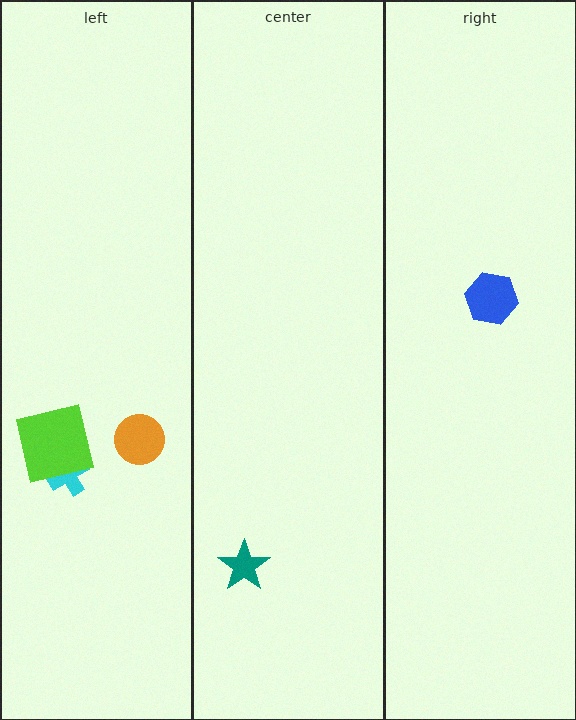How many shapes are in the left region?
3.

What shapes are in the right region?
The blue hexagon.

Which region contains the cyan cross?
The left region.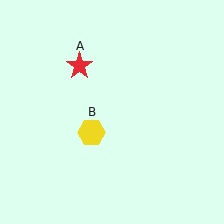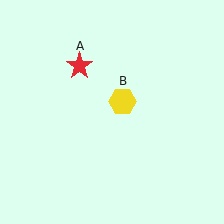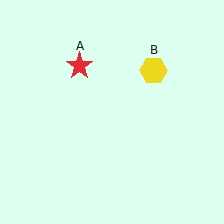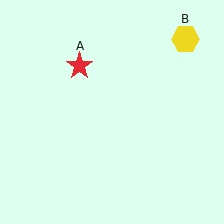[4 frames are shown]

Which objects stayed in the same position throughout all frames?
Red star (object A) remained stationary.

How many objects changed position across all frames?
1 object changed position: yellow hexagon (object B).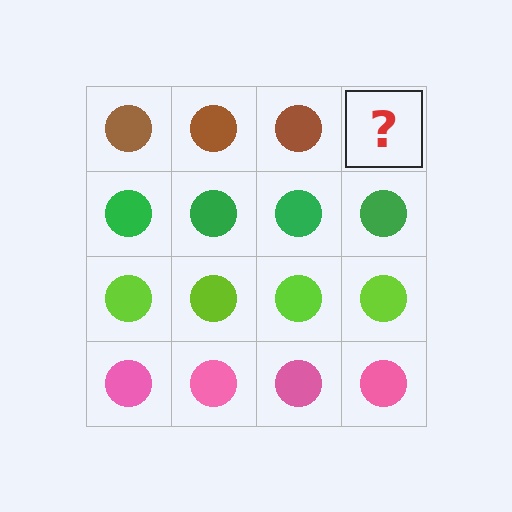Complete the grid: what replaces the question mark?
The question mark should be replaced with a brown circle.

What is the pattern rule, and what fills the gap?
The rule is that each row has a consistent color. The gap should be filled with a brown circle.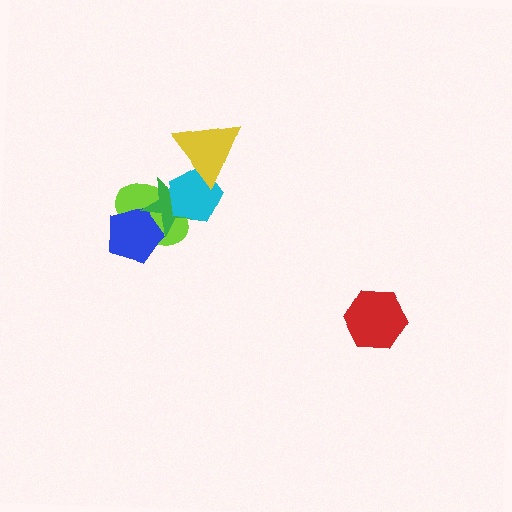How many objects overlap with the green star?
3 objects overlap with the green star.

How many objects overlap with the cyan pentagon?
3 objects overlap with the cyan pentagon.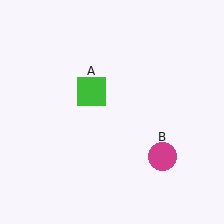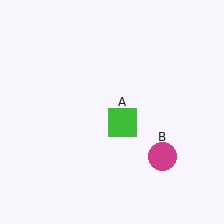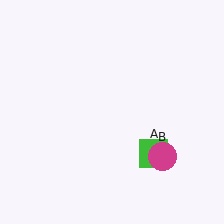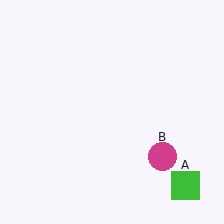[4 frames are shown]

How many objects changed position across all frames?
1 object changed position: green square (object A).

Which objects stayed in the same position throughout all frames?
Magenta circle (object B) remained stationary.